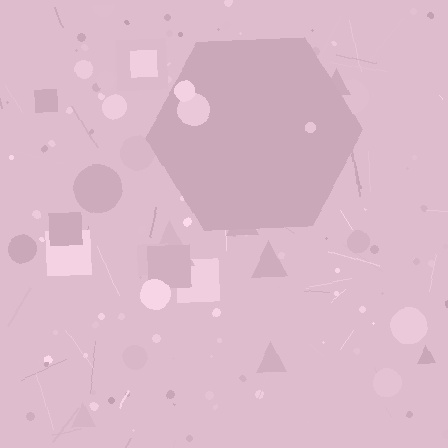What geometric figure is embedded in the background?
A hexagon is embedded in the background.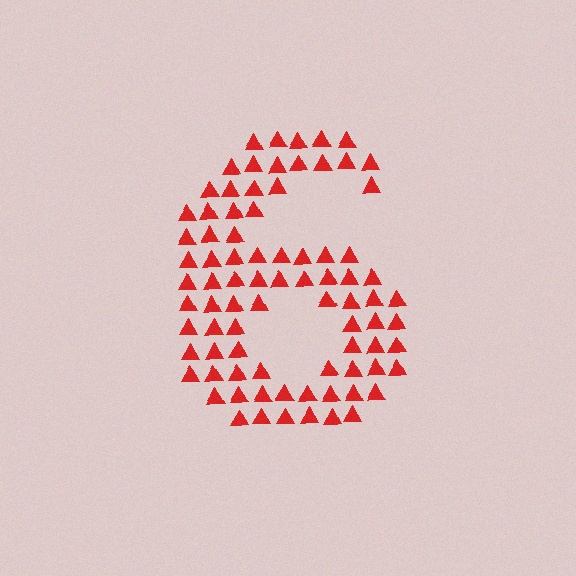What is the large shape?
The large shape is the digit 6.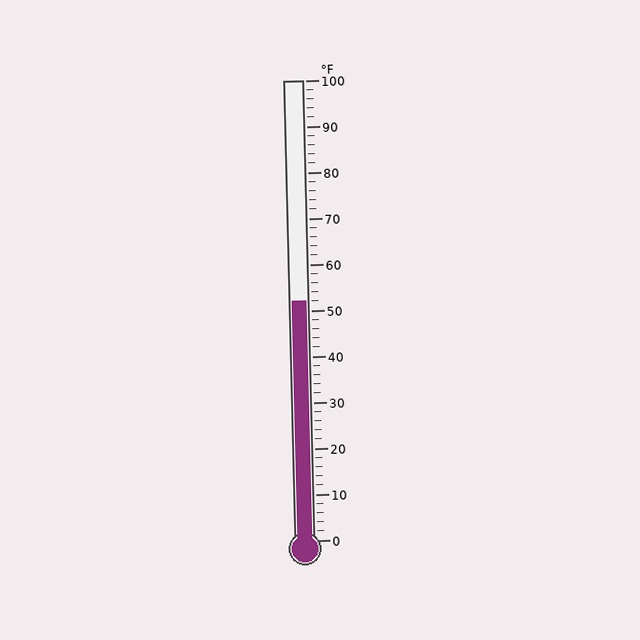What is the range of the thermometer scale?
The thermometer scale ranges from 0°F to 100°F.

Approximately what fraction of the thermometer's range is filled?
The thermometer is filled to approximately 50% of its range.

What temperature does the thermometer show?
The thermometer shows approximately 52°F.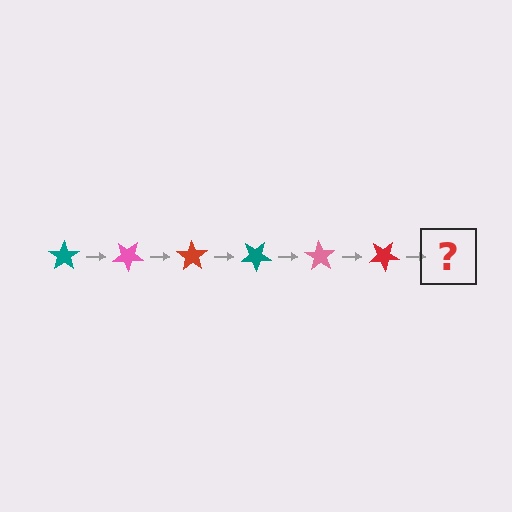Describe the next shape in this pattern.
It should be a teal star, rotated 210 degrees from the start.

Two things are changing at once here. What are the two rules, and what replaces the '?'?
The two rules are that it rotates 35 degrees each step and the color cycles through teal, pink, and red. The '?' should be a teal star, rotated 210 degrees from the start.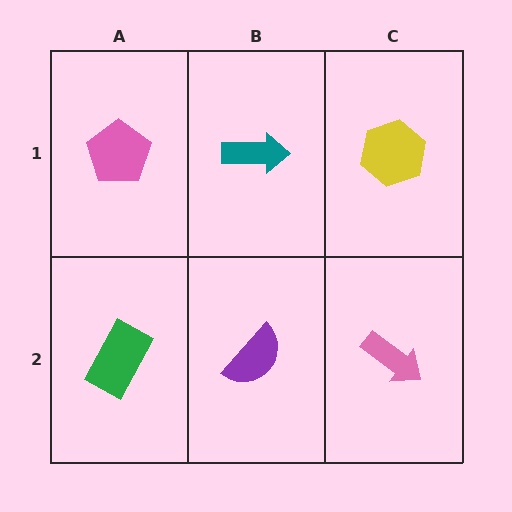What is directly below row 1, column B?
A purple semicircle.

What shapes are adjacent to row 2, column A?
A pink pentagon (row 1, column A), a purple semicircle (row 2, column B).